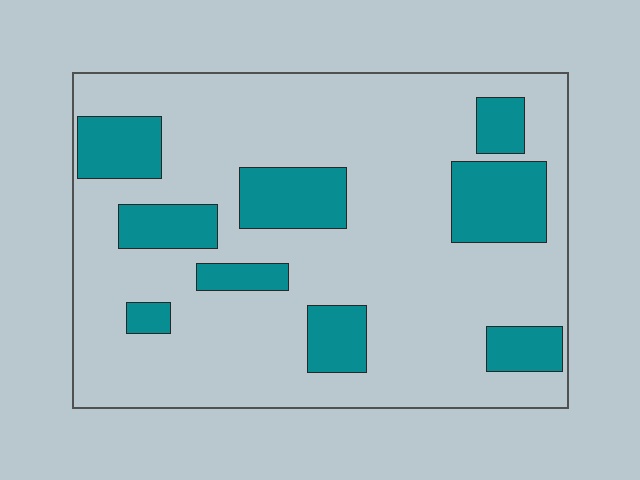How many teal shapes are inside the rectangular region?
9.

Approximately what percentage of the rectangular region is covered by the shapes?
Approximately 25%.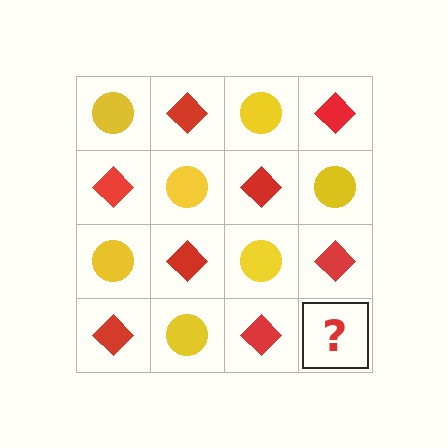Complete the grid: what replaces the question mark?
The question mark should be replaced with a yellow circle.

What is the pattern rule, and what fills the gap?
The rule is that it alternates yellow circle and red diamond in a checkerboard pattern. The gap should be filled with a yellow circle.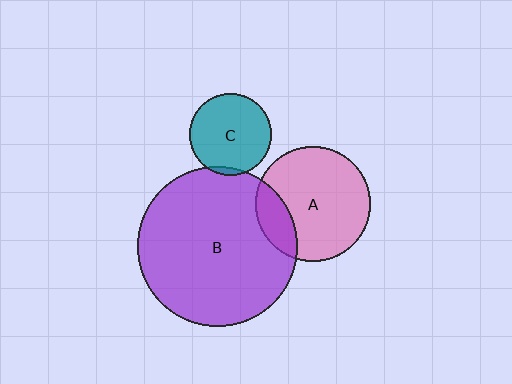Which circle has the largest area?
Circle B (purple).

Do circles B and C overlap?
Yes.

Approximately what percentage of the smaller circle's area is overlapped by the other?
Approximately 5%.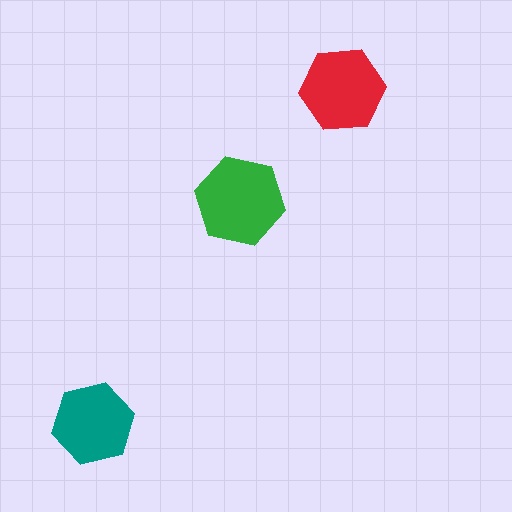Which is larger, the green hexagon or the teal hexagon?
The green one.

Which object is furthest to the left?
The teal hexagon is leftmost.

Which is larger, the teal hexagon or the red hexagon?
The red one.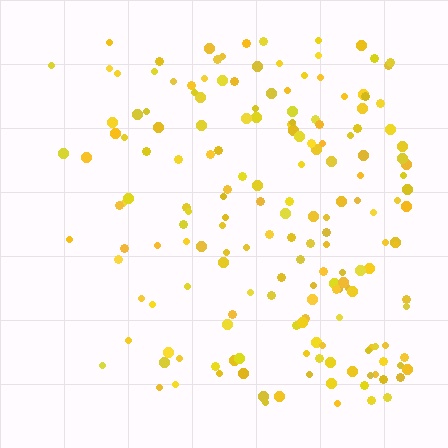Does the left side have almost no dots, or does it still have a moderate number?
Still a moderate number, just noticeably fewer than the right.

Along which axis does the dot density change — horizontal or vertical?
Horizontal.